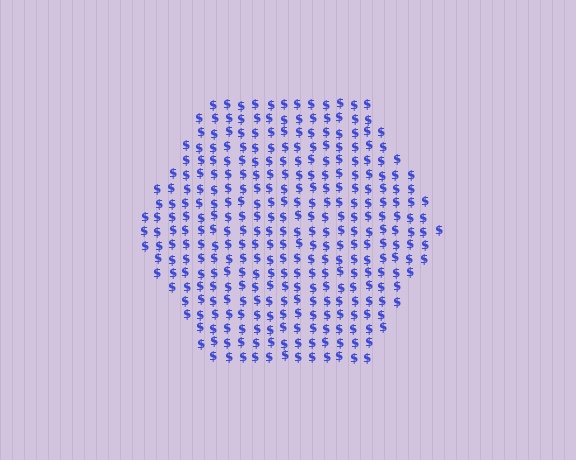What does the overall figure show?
The overall figure shows a hexagon.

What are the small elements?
The small elements are dollar signs.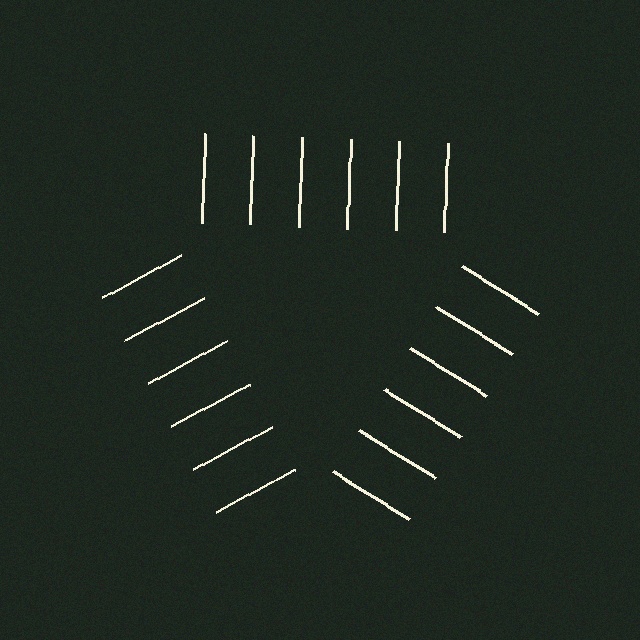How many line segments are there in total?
18 — 6 along each of the 3 edges.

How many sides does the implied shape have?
3 sides — the line-ends trace a triangle.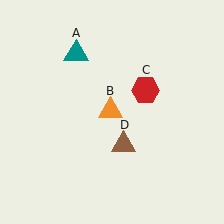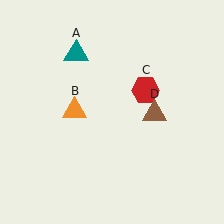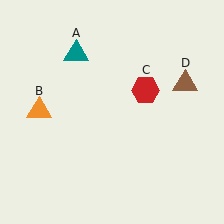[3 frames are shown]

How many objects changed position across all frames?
2 objects changed position: orange triangle (object B), brown triangle (object D).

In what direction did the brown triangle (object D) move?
The brown triangle (object D) moved up and to the right.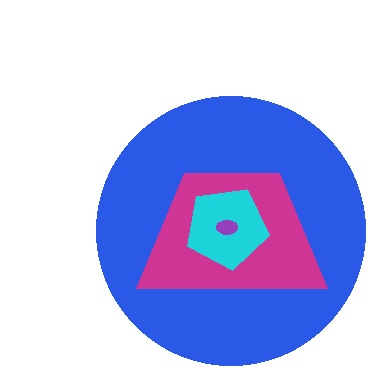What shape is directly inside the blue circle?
The magenta trapezoid.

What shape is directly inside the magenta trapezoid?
The cyan pentagon.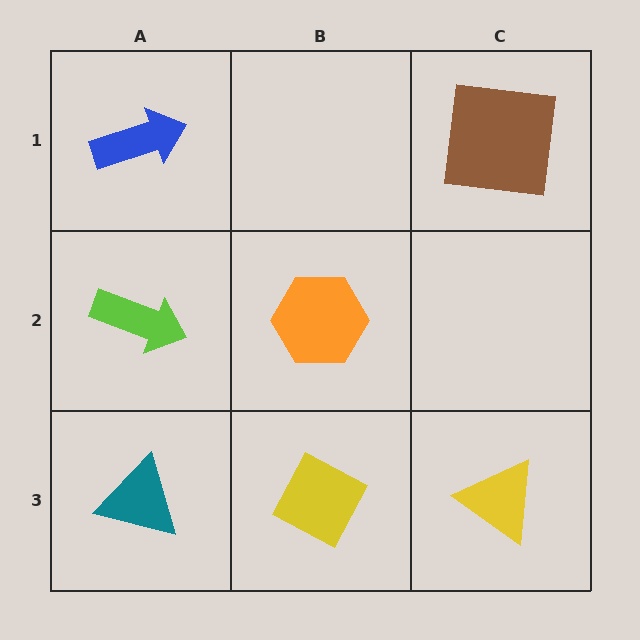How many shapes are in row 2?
2 shapes.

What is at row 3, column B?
A yellow diamond.